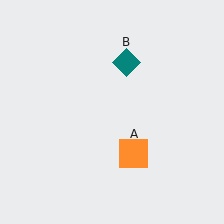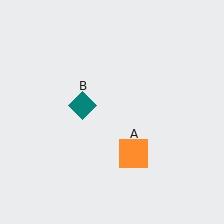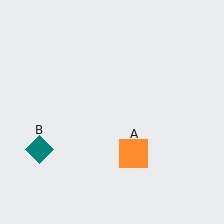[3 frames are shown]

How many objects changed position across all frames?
1 object changed position: teal diamond (object B).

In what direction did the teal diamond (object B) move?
The teal diamond (object B) moved down and to the left.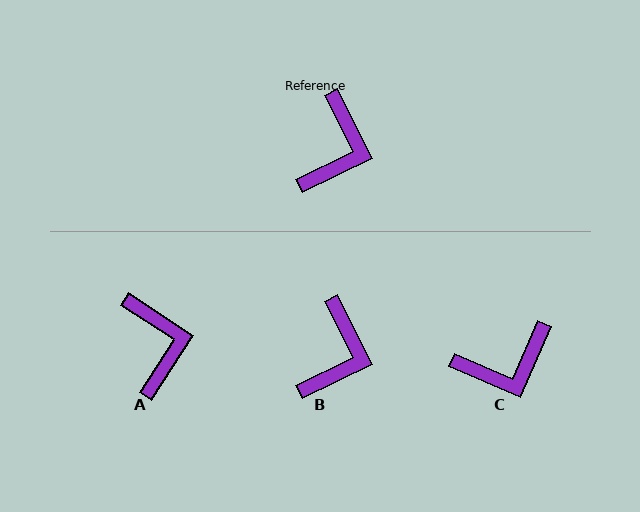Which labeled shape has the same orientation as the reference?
B.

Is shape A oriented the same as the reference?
No, it is off by about 31 degrees.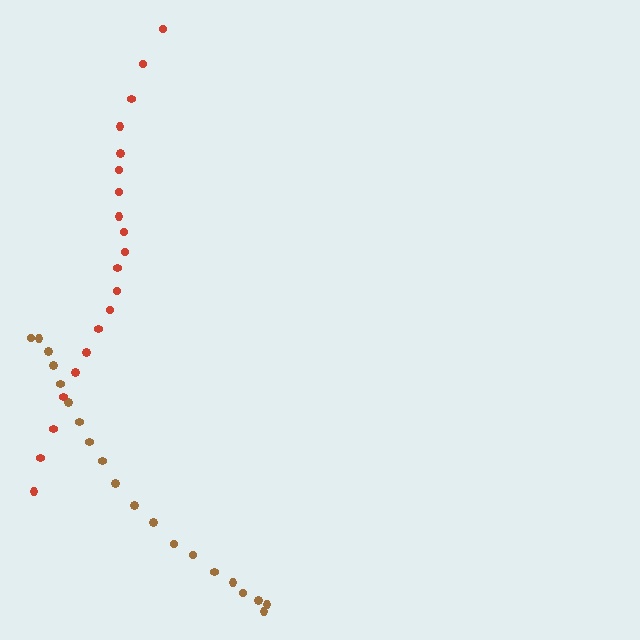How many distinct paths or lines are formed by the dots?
There are 2 distinct paths.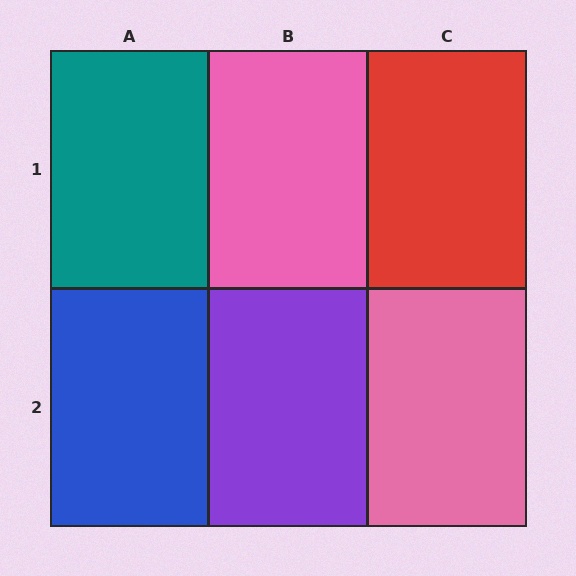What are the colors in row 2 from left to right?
Blue, purple, pink.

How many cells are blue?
1 cell is blue.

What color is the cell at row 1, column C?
Red.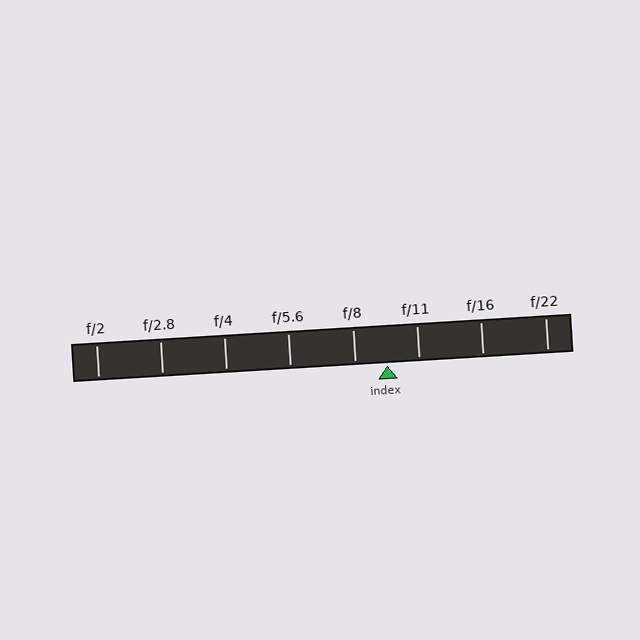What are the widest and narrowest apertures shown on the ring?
The widest aperture shown is f/2 and the narrowest is f/22.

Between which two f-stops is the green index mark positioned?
The index mark is between f/8 and f/11.